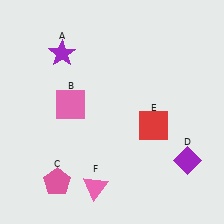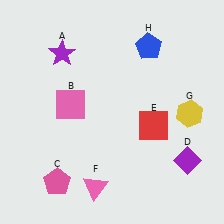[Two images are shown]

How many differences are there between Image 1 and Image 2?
There are 2 differences between the two images.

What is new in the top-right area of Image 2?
A blue pentagon (H) was added in the top-right area of Image 2.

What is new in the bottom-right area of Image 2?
A yellow hexagon (G) was added in the bottom-right area of Image 2.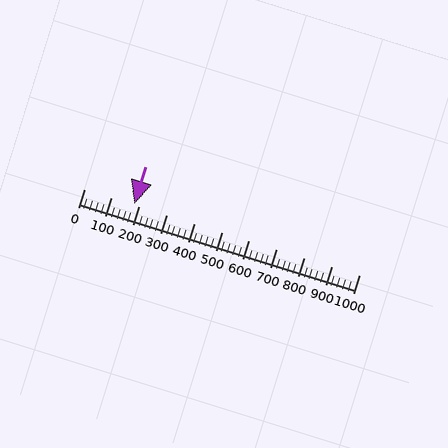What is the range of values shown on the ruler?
The ruler shows values from 0 to 1000.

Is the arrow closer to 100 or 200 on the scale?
The arrow is closer to 200.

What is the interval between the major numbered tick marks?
The major tick marks are spaced 100 units apart.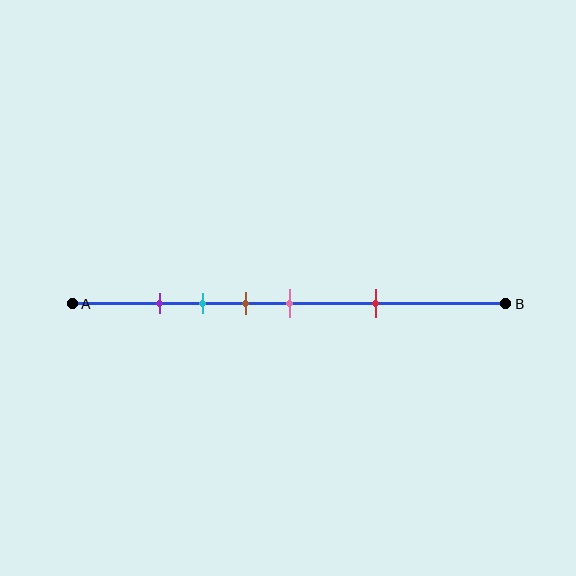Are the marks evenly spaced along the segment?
No, the marks are not evenly spaced.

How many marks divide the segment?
There are 5 marks dividing the segment.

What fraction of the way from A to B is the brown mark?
The brown mark is approximately 40% (0.4) of the way from A to B.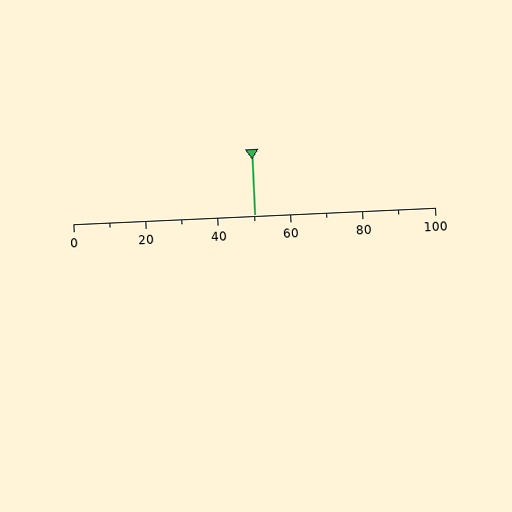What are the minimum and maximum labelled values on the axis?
The axis runs from 0 to 100.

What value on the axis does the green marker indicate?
The marker indicates approximately 50.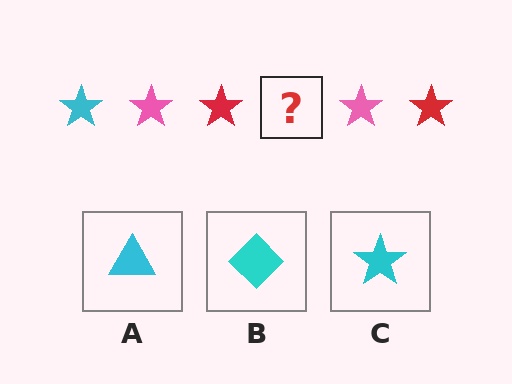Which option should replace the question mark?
Option C.